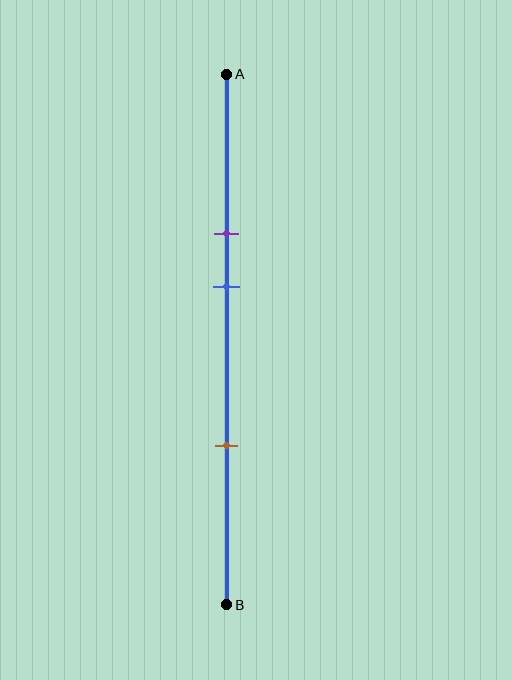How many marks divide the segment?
There are 3 marks dividing the segment.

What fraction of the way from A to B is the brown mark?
The brown mark is approximately 70% (0.7) of the way from A to B.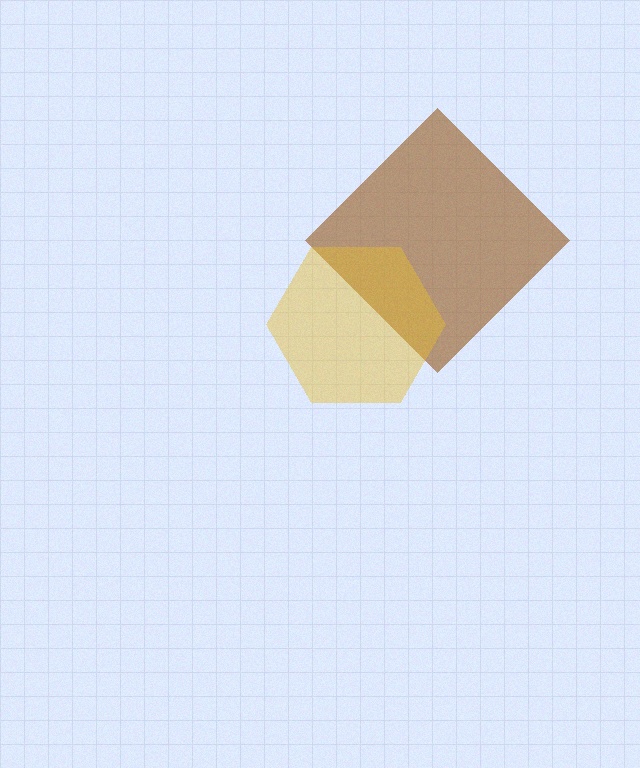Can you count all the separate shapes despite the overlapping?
Yes, there are 2 separate shapes.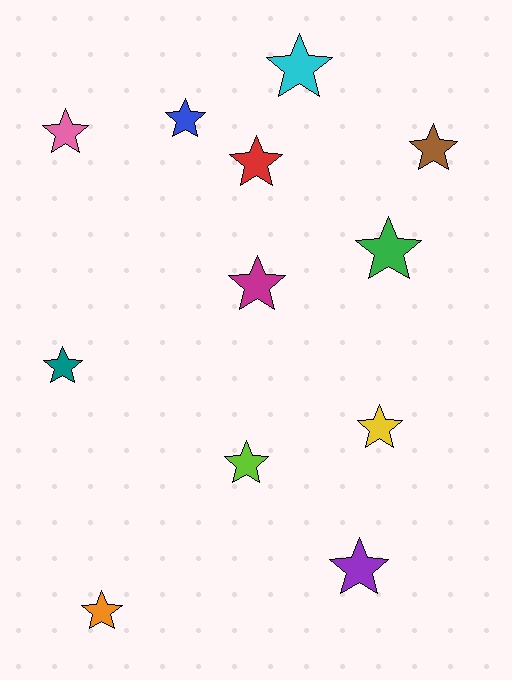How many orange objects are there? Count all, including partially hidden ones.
There is 1 orange object.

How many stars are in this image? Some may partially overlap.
There are 12 stars.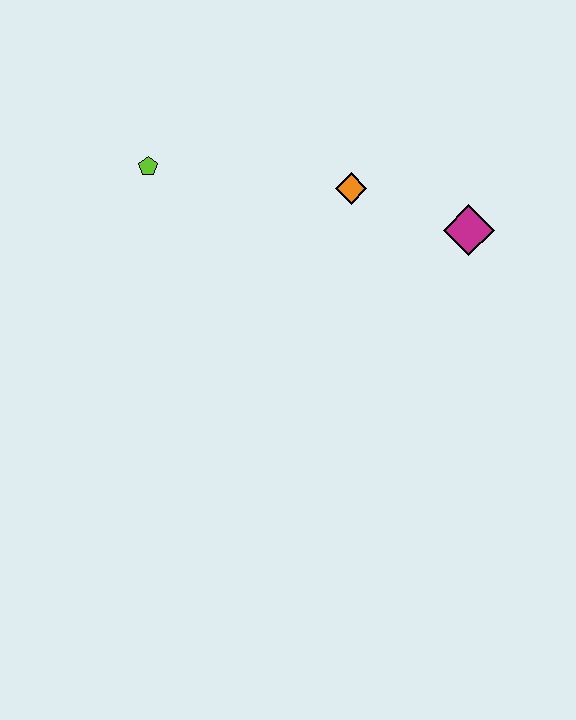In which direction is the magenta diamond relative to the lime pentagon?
The magenta diamond is to the right of the lime pentagon.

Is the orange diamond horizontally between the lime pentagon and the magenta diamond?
Yes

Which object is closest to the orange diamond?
The magenta diamond is closest to the orange diamond.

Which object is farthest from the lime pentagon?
The magenta diamond is farthest from the lime pentagon.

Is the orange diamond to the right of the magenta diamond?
No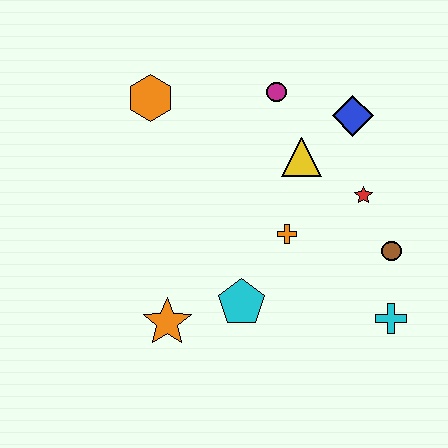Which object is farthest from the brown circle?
The orange hexagon is farthest from the brown circle.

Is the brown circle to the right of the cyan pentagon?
Yes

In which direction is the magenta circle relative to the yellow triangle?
The magenta circle is above the yellow triangle.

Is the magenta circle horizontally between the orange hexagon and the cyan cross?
Yes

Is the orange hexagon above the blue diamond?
Yes